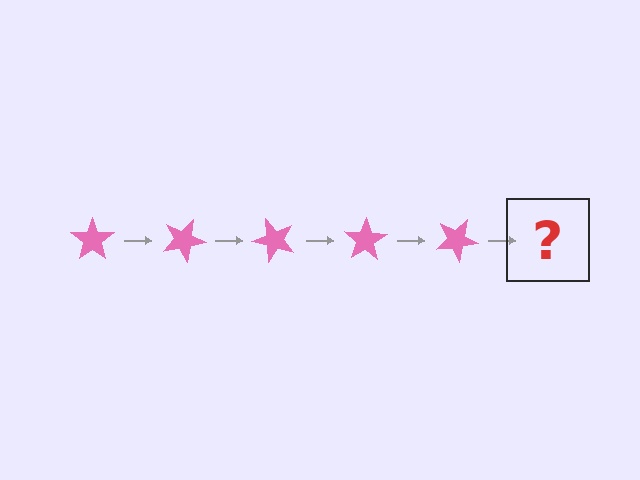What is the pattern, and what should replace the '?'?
The pattern is that the star rotates 25 degrees each step. The '?' should be a pink star rotated 125 degrees.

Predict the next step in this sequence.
The next step is a pink star rotated 125 degrees.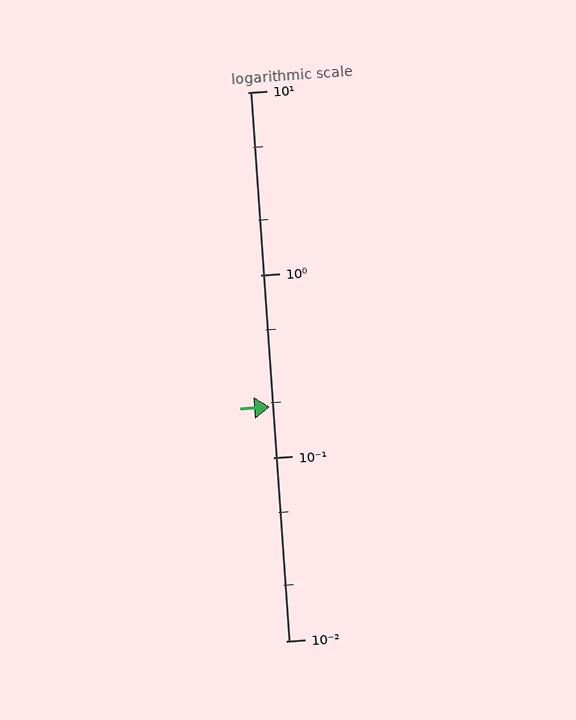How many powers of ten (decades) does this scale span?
The scale spans 3 decades, from 0.01 to 10.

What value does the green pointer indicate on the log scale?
The pointer indicates approximately 0.19.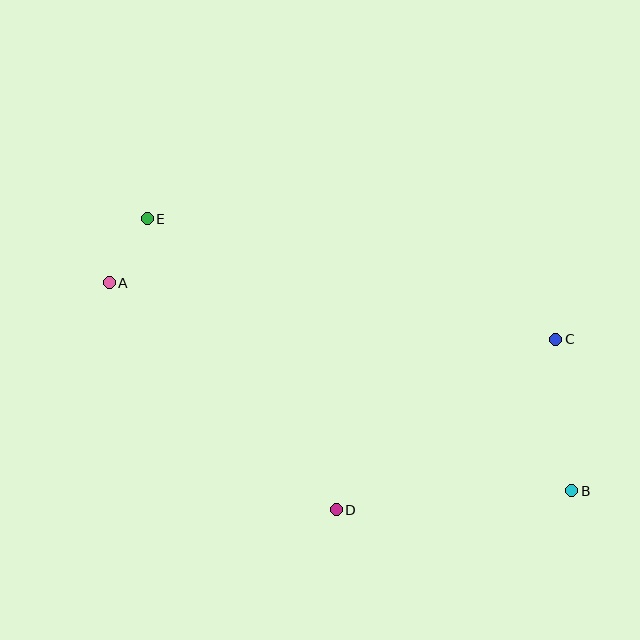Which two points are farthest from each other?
Points A and B are farthest from each other.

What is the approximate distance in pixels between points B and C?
The distance between B and C is approximately 153 pixels.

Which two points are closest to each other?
Points A and E are closest to each other.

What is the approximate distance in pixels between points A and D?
The distance between A and D is approximately 321 pixels.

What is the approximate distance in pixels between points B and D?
The distance between B and D is approximately 237 pixels.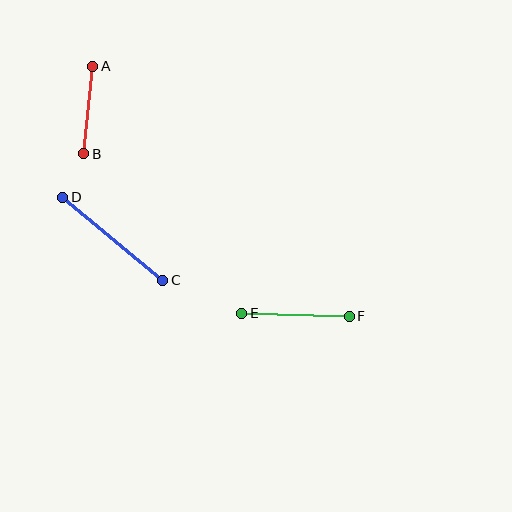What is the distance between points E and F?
The distance is approximately 108 pixels.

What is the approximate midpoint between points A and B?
The midpoint is at approximately (88, 110) pixels.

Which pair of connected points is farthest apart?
Points C and D are farthest apart.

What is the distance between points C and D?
The distance is approximately 130 pixels.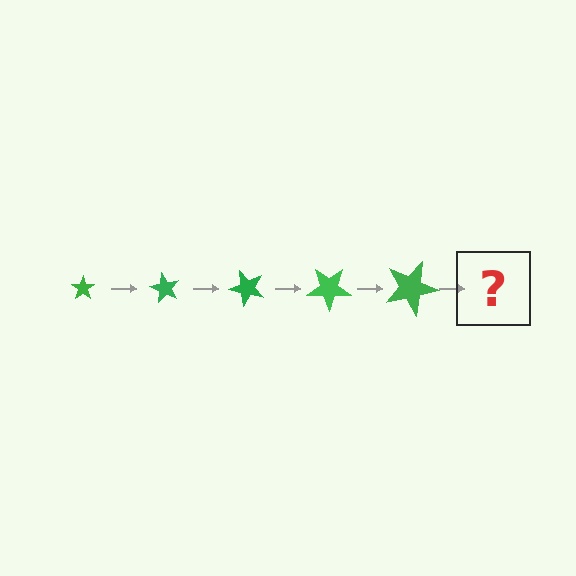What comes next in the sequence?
The next element should be a star, larger than the previous one and rotated 300 degrees from the start.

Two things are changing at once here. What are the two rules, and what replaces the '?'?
The two rules are that the star grows larger each step and it rotates 60 degrees each step. The '?' should be a star, larger than the previous one and rotated 300 degrees from the start.